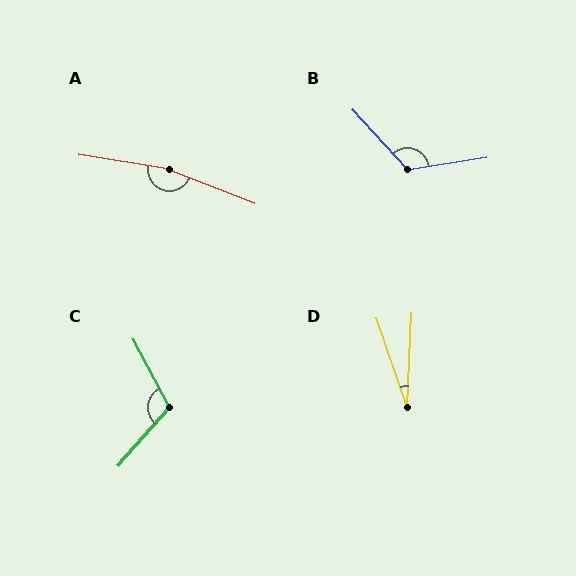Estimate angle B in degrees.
Approximately 124 degrees.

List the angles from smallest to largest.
D (21°), C (111°), B (124°), A (167°).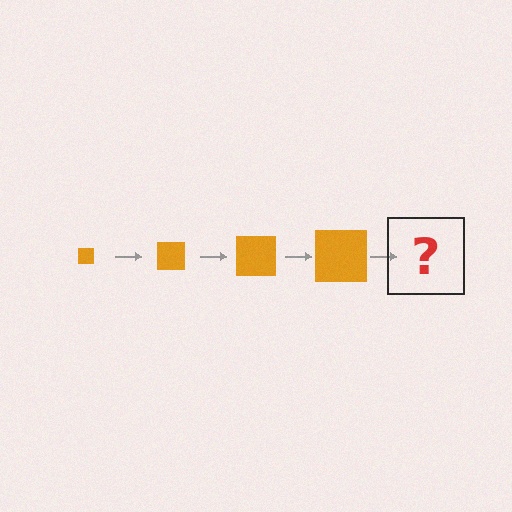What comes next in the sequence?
The next element should be an orange square, larger than the previous one.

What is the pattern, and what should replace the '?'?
The pattern is that the square gets progressively larger each step. The '?' should be an orange square, larger than the previous one.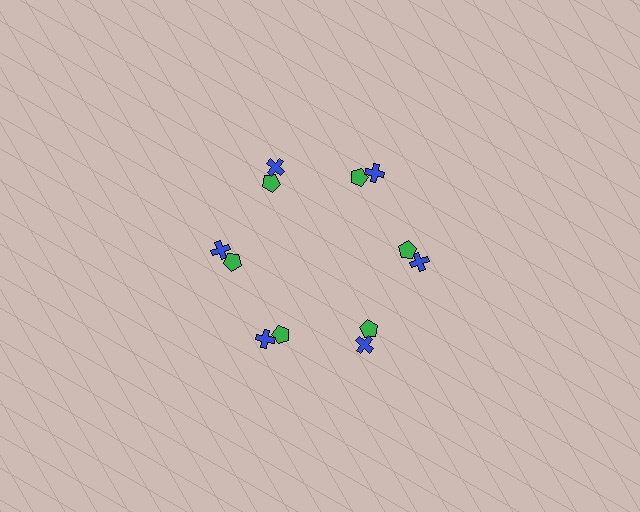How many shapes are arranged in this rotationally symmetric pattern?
There are 12 shapes, arranged in 6 groups of 2.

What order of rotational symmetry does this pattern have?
This pattern has 6-fold rotational symmetry.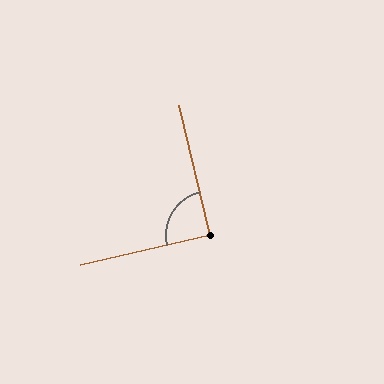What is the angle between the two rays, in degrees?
Approximately 89 degrees.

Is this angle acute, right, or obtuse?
It is approximately a right angle.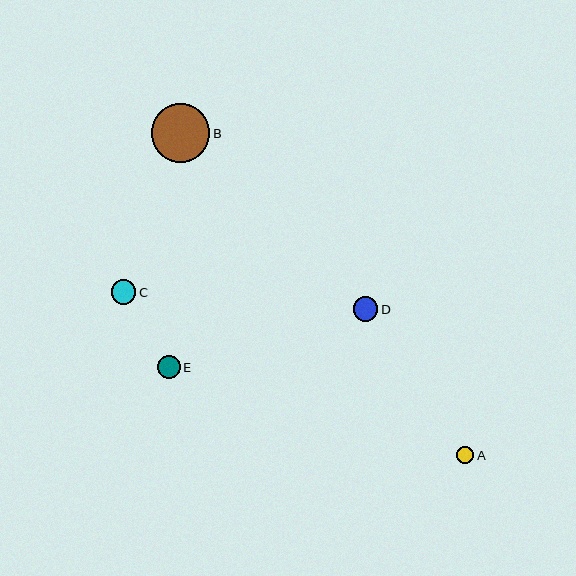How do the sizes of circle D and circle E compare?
Circle D and circle E are approximately the same size.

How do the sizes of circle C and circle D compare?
Circle C and circle D are approximately the same size.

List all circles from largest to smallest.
From largest to smallest: B, C, D, E, A.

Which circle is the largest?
Circle B is the largest with a size of approximately 58 pixels.